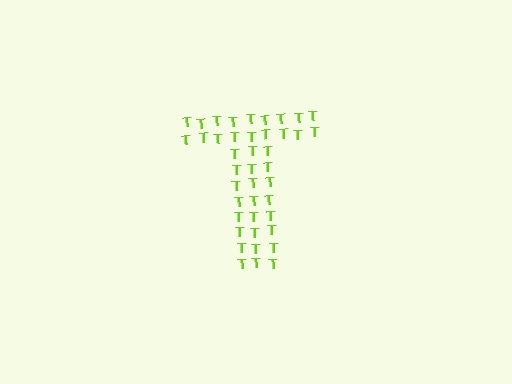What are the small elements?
The small elements are letter T's.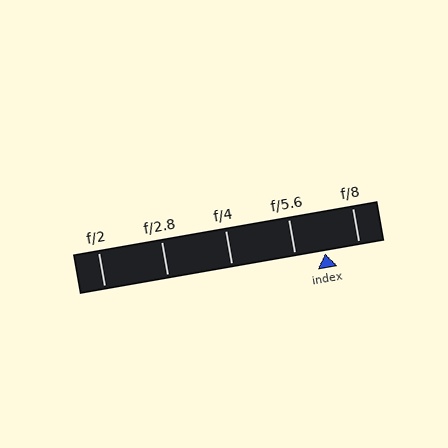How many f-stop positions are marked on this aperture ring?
There are 5 f-stop positions marked.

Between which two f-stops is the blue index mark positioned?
The index mark is between f/5.6 and f/8.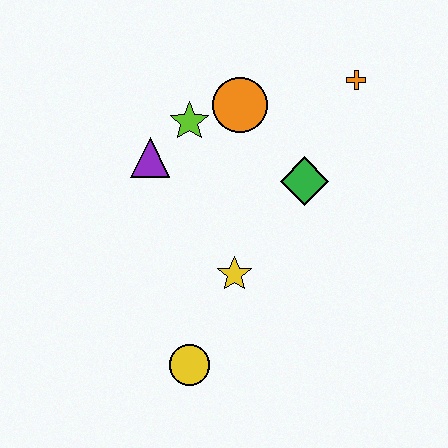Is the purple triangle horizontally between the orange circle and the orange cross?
No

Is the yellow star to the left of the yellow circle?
No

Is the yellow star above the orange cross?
No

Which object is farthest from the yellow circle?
The orange cross is farthest from the yellow circle.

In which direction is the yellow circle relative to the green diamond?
The yellow circle is below the green diamond.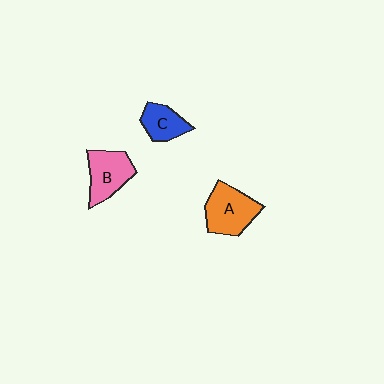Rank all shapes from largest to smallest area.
From largest to smallest: A (orange), B (pink), C (blue).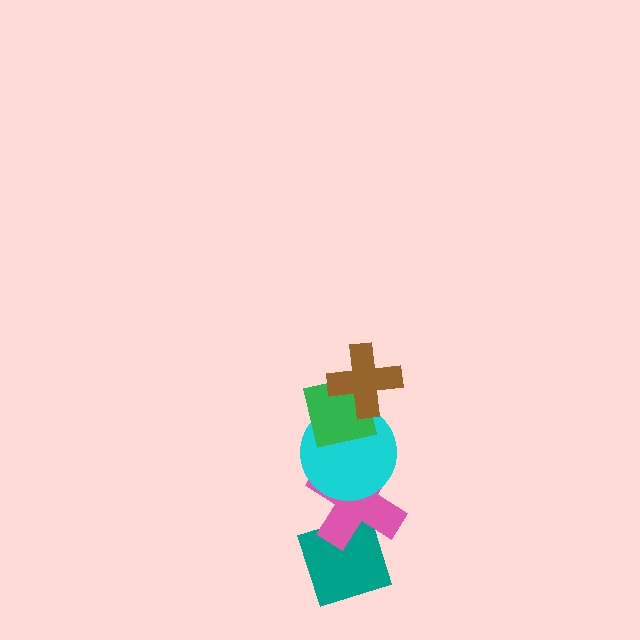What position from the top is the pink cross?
The pink cross is 4th from the top.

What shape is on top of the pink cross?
The cyan circle is on top of the pink cross.